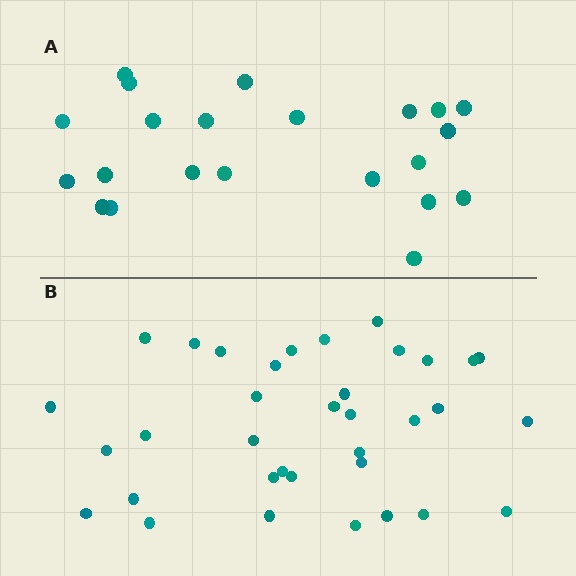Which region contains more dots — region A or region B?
Region B (the bottom region) has more dots.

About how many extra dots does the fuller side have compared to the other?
Region B has approximately 15 more dots than region A.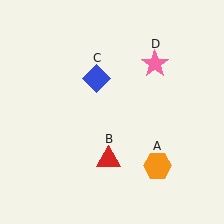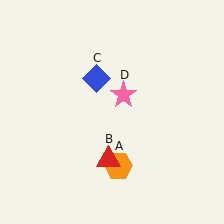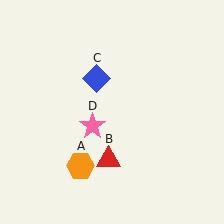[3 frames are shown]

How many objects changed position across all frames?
2 objects changed position: orange hexagon (object A), pink star (object D).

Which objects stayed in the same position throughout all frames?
Red triangle (object B) and blue diamond (object C) remained stationary.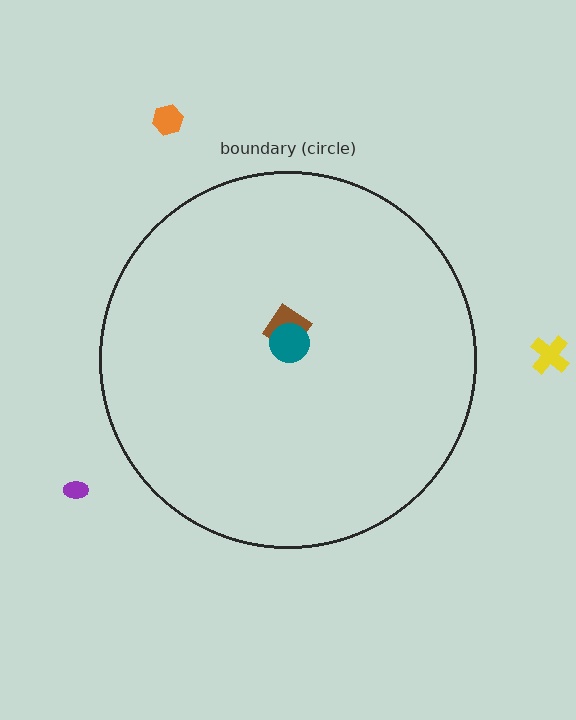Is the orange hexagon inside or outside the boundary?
Outside.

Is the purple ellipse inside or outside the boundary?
Outside.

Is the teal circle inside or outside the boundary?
Inside.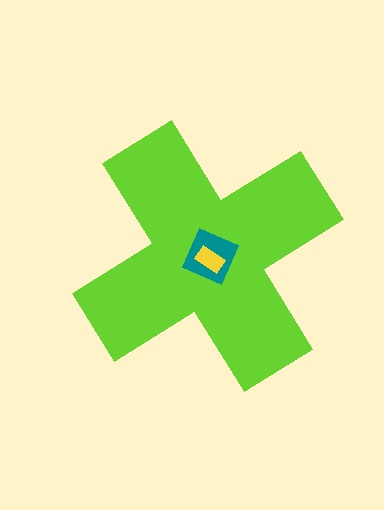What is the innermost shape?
The yellow rectangle.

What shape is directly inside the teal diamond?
The yellow rectangle.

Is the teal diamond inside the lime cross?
Yes.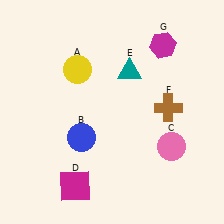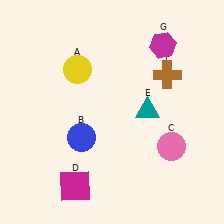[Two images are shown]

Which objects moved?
The objects that moved are: the teal triangle (E), the brown cross (F).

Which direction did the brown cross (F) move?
The brown cross (F) moved up.